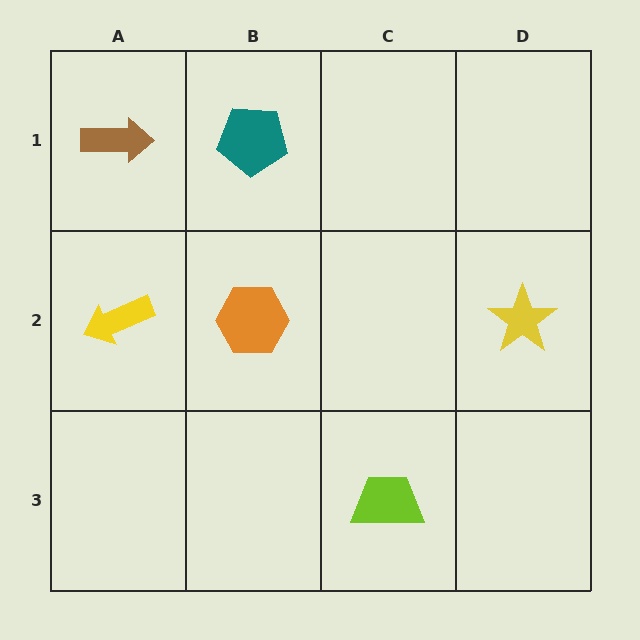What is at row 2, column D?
A yellow star.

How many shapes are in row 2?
3 shapes.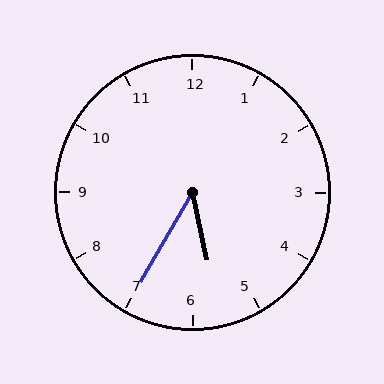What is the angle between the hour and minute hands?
Approximately 42 degrees.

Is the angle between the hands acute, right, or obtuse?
It is acute.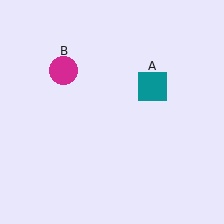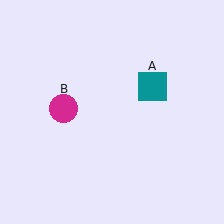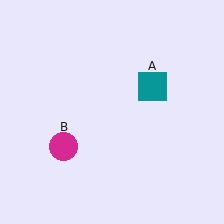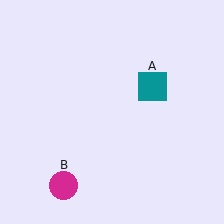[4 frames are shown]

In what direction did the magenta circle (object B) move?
The magenta circle (object B) moved down.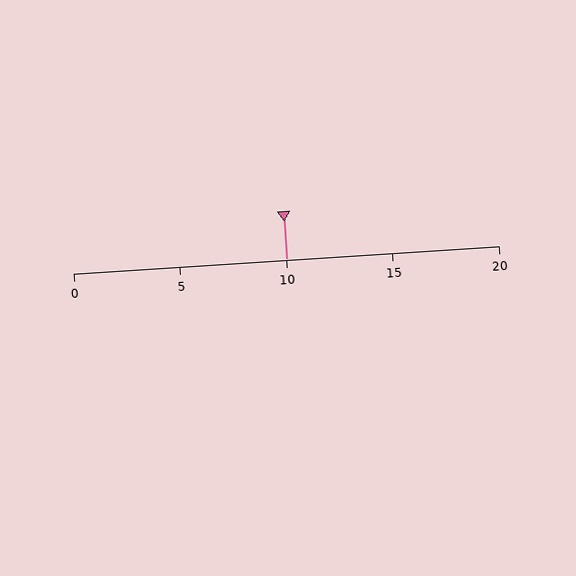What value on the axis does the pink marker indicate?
The marker indicates approximately 10.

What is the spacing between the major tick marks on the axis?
The major ticks are spaced 5 apart.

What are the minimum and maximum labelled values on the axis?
The axis runs from 0 to 20.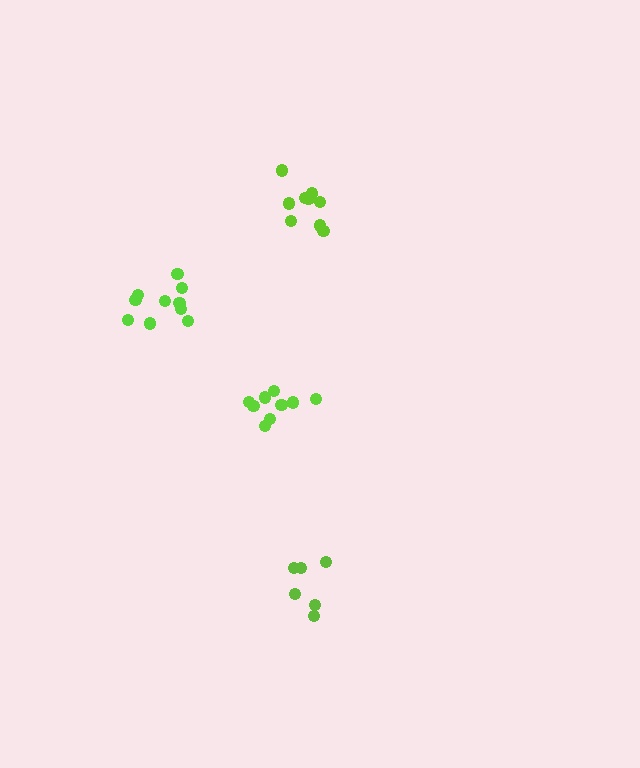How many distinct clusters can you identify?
There are 4 distinct clusters.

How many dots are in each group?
Group 1: 6 dots, Group 2: 10 dots, Group 3: 9 dots, Group 4: 9 dots (34 total).